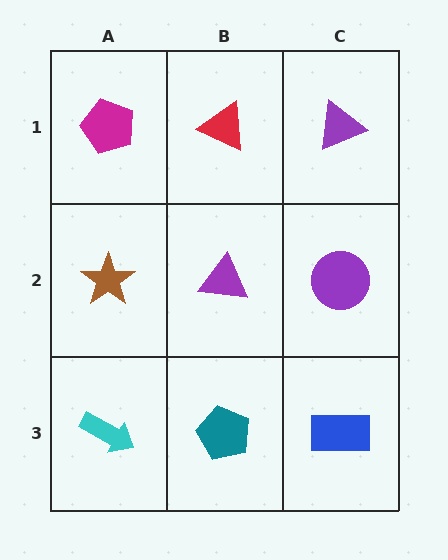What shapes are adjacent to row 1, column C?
A purple circle (row 2, column C), a red triangle (row 1, column B).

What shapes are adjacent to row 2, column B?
A red triangle (row 1, column B), a teal pentagon (row 3, column B), a brown star (row 2, column A), a purple circle (row 2, column C).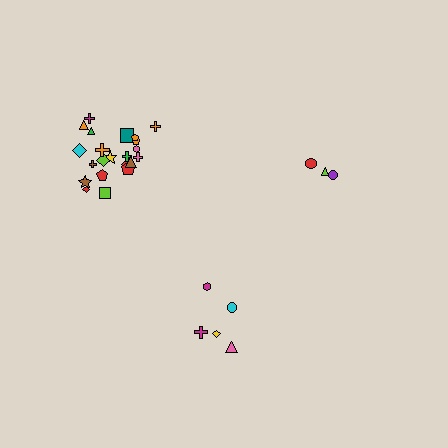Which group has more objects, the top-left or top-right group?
The top-left group.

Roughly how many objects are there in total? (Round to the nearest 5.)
Roughly 30 objects in total.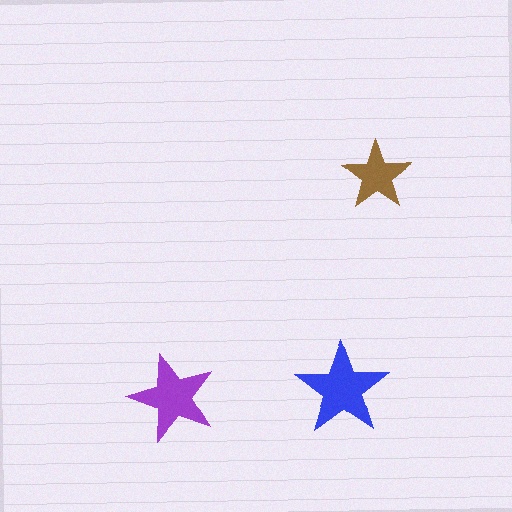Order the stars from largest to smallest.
the blue one, the purple one, the brown one.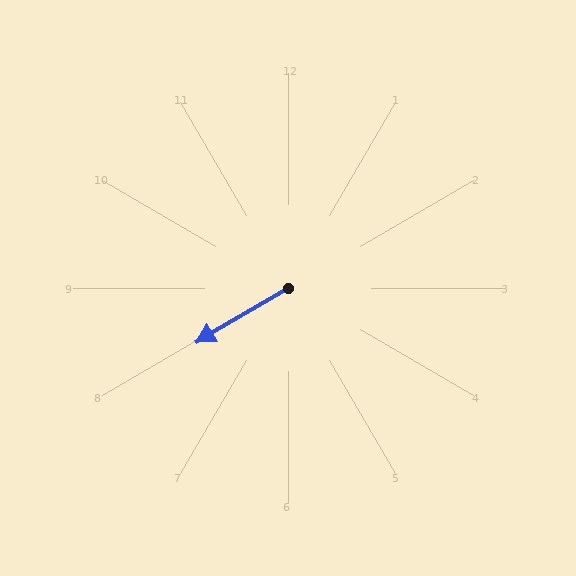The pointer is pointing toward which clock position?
Roughly 8 o'clock.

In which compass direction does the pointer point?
Southwest.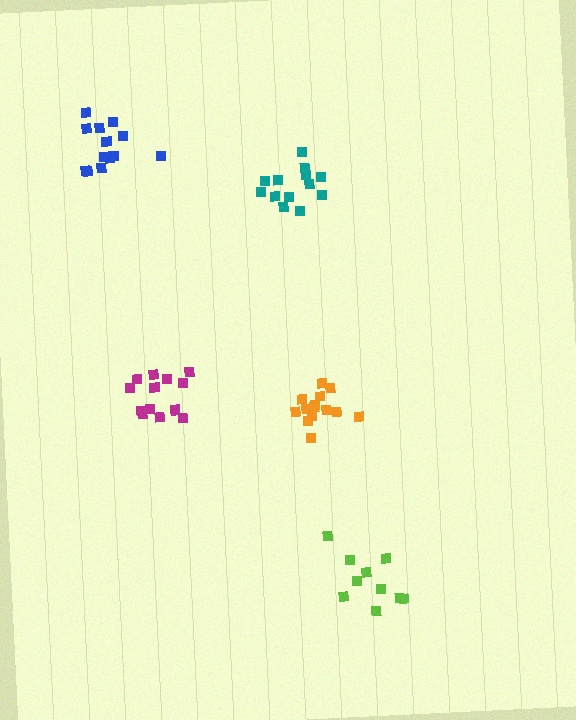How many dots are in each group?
Group 1: 13 dots, Group 2: 14 dots, Group 3: 10 dots, Group 4: 14 dots, Group 5: 13 dots (64 total).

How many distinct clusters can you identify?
There are 5 distinct clusters.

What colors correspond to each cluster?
The clusters are colored: teal, orange, lime, magenta, blue.